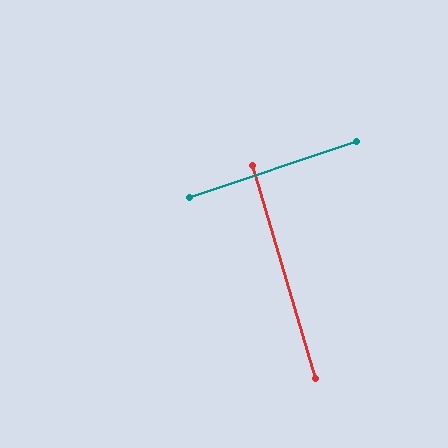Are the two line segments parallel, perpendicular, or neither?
Perpendicular — they meet at approximately 88°.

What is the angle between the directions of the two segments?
Approximately 88 degrees.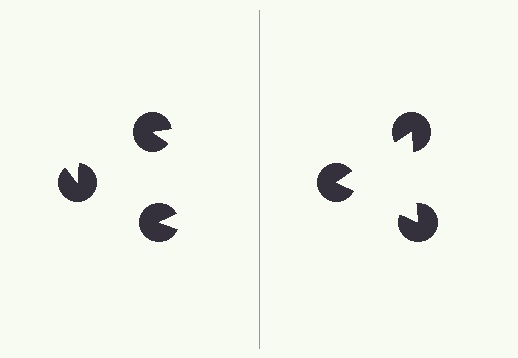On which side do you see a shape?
An illusory triangle appears on the right side. On the left side the wedge cuts are rotated, so no coherent shape forms.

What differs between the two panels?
The pac-man discs are positioned identically on both sides; only the wedge orientations differ. On the right they align to a triangle; on the left they are misaligned.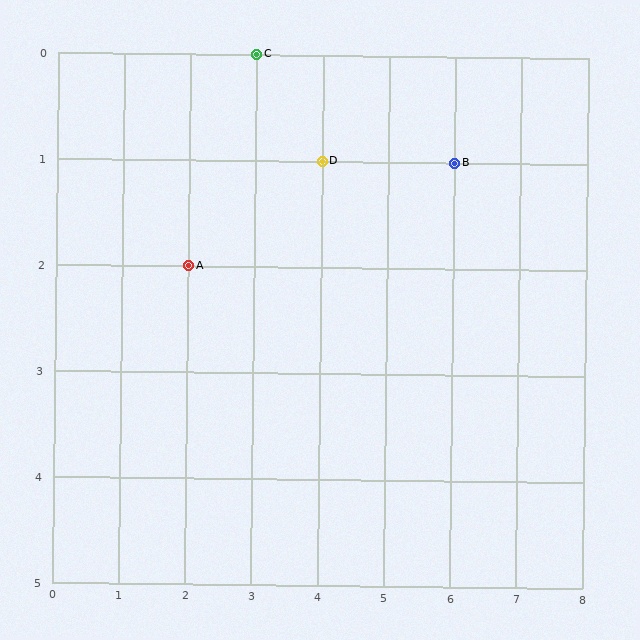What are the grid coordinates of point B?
Point B is at grid coordinates (6, 1).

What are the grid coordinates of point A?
Point A is at grid coordinates (2, 2).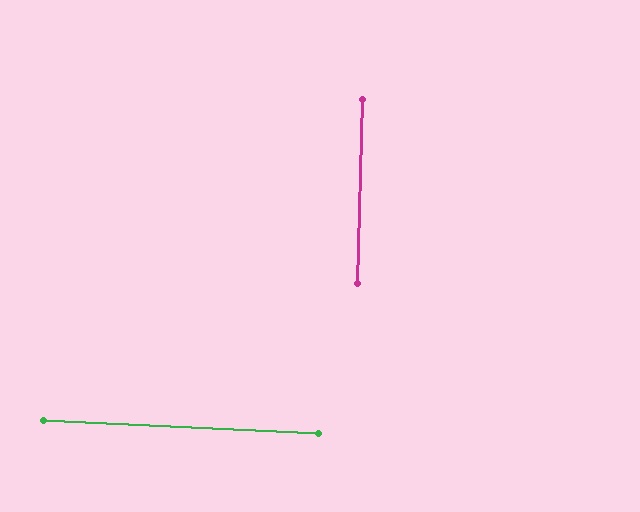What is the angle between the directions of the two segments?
Approximately 89 degrees.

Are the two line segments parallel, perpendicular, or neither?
Perpendicular — they meet at approximately 89°.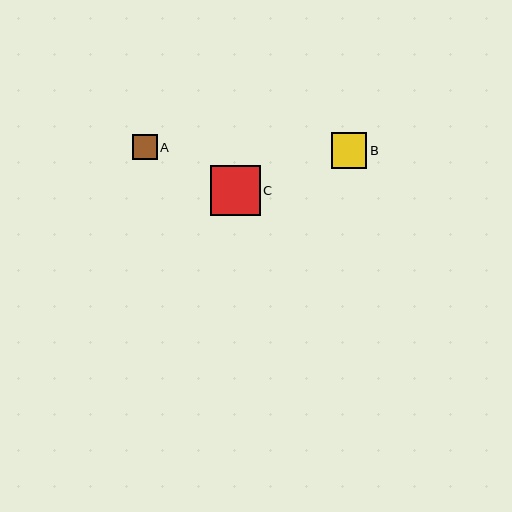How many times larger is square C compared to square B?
Square C is approximately 1.4 times the size of square B.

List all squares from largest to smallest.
From largest to smallest: C, B, A.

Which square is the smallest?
Square A is the smallest with a size of approximately 25 pixels.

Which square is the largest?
Square C is the largest with a size of approximately 49 pixels.